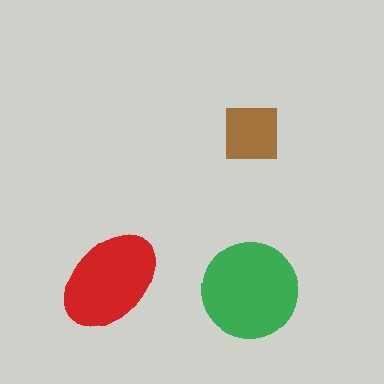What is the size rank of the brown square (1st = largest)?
3rd.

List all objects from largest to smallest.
The green circle, the red ellipse, the brown square.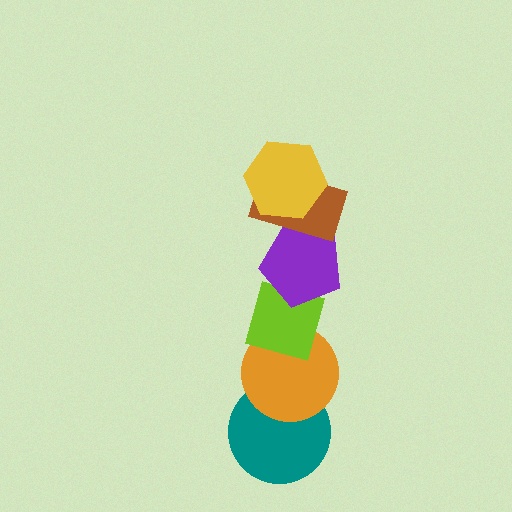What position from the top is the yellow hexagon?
The yellow hexagon is 1st from the top.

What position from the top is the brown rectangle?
The brown rectangle is 2nd from the top.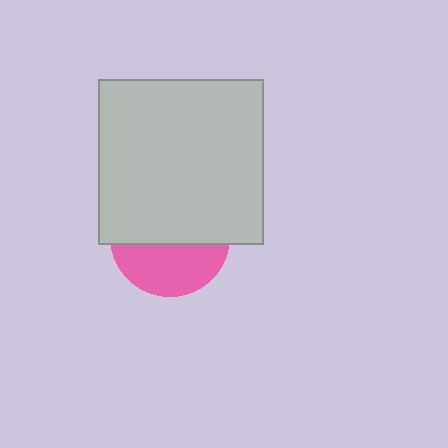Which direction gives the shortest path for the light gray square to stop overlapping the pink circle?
Moving up gives the shortest separation.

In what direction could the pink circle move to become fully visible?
The pink circle could move down. That would shift it out from behind the light gray square entirely.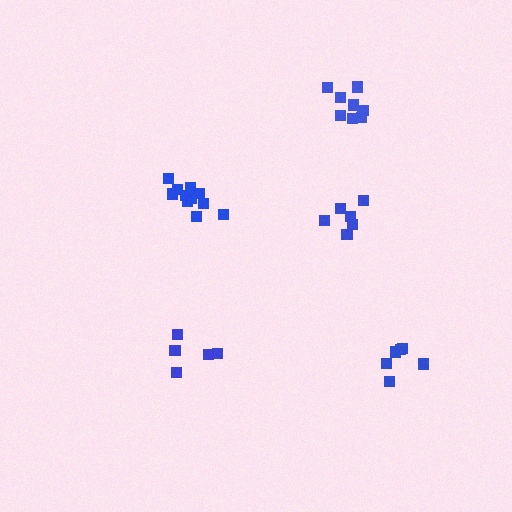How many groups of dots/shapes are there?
There are 5 groups.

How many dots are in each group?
Group 1: 6 dots, Group 2: 11 dots, Group 3: 8 dots, Group 4: 6 dots, Group 5: 5 dots (36 total).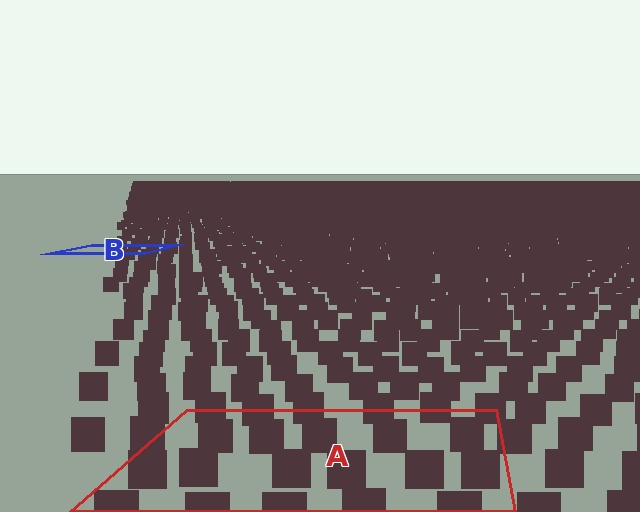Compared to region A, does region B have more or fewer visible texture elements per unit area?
Region B has more texture elements per unit area — they are packed more densely because it is farther away.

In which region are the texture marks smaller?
The texture marks are smaller in region B, because it is farther away.